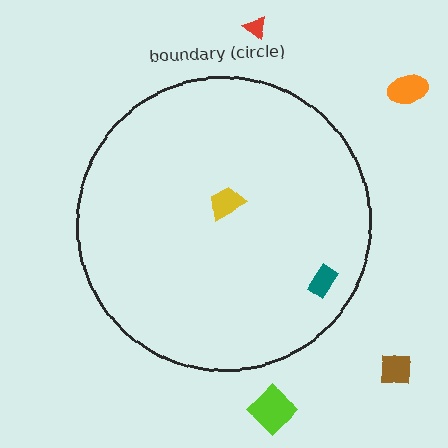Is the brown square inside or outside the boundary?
Outside.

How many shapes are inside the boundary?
2 inside, 4 outside.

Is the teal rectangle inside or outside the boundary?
Inside.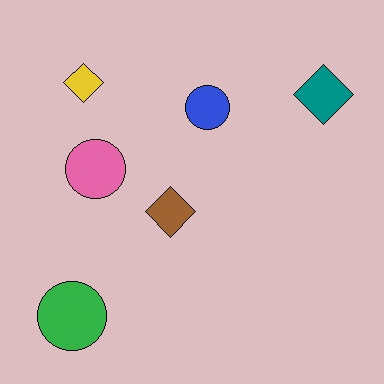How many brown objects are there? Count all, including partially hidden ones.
There is 1 brown object.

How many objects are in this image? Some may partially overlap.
There are 6 objects.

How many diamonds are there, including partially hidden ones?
There are 3 diamonds.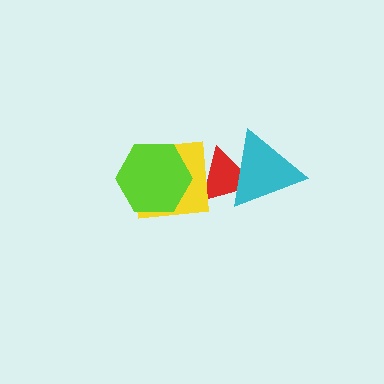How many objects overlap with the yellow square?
2 objects overlap with the yellow square.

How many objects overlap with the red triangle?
2 objects overlap with the red triangle.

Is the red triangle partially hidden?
Yes, it is partially covered by another shape.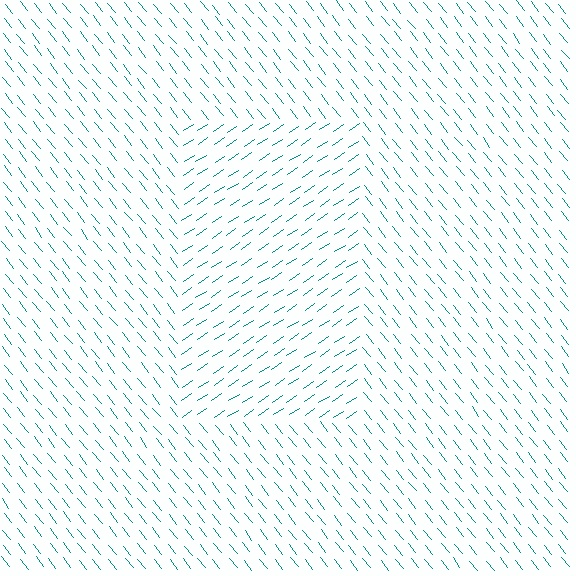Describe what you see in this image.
The image is filled with small teal line segments. A rectangle region in the image has lines oriented differently from the surrounding lines, creating a visible texture boundary.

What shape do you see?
I see a rectangle.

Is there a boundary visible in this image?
Yes, there is a texture boundary formed by a change in line orientation.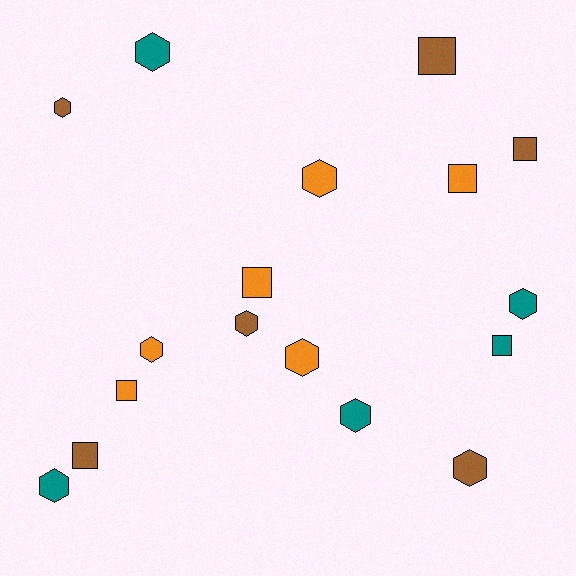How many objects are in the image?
There are 17 objects.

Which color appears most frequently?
Brown, with 6 objects.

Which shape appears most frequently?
Hexagon, with 10 objects.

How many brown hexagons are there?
There are 3 brown hexagons.